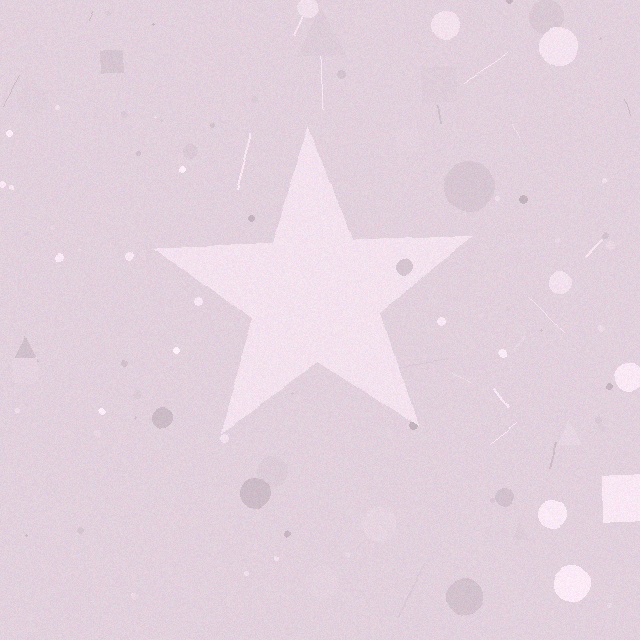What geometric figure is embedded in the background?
A star is embedded in the background.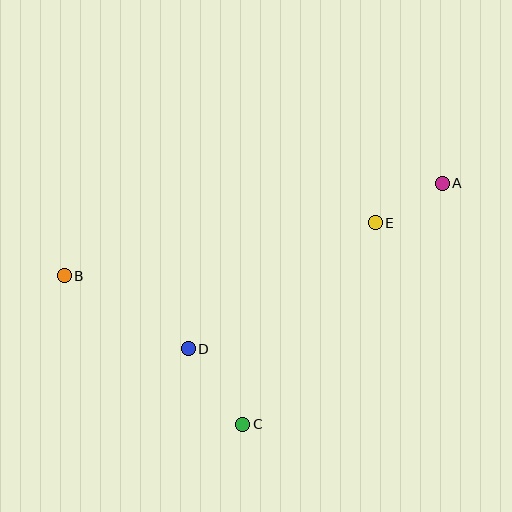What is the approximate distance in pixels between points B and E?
The distance between B and E is approximately 315 pixels.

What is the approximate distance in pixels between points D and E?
The distance between D and E is approximately 225 pixels.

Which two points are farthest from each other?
Points A and B are farthest from each other.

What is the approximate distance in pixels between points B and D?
The distance between B and D is approximately 144 pixels.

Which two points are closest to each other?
Points A and E are closest to each other.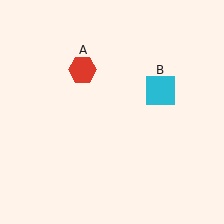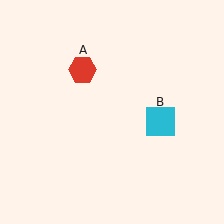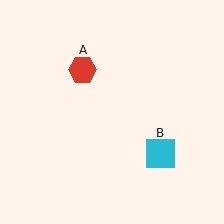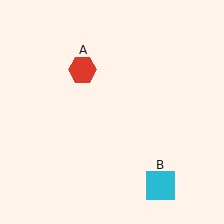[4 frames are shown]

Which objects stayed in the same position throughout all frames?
Red hexagon (object A) remained stationary.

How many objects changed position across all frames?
1 object changed position: cyan square (object B).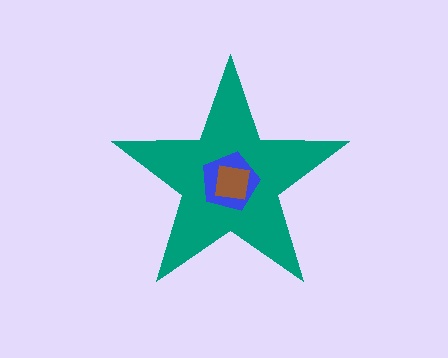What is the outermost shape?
The teal star.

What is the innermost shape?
The brown square.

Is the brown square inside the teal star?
Yes.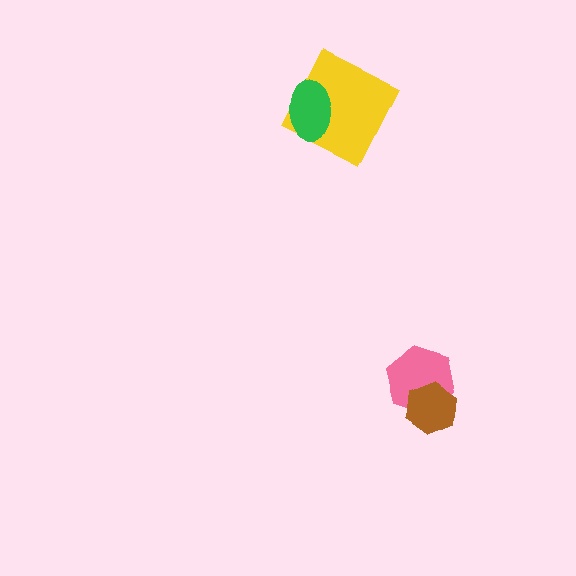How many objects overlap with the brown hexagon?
1 object overlaps with the brown hexagon.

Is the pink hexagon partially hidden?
Yes, it is partially covered by another shape.